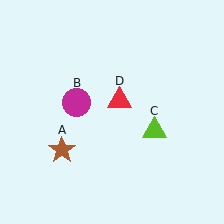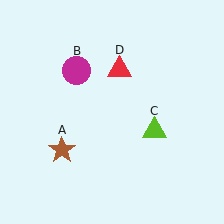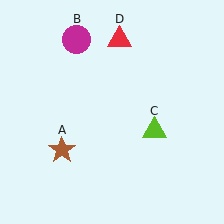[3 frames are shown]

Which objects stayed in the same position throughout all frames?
Brown star (object A) and lime triangle (object C) remained stationary.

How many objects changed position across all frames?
2 objects changed position: magenta circle (object B), red triangle (object D).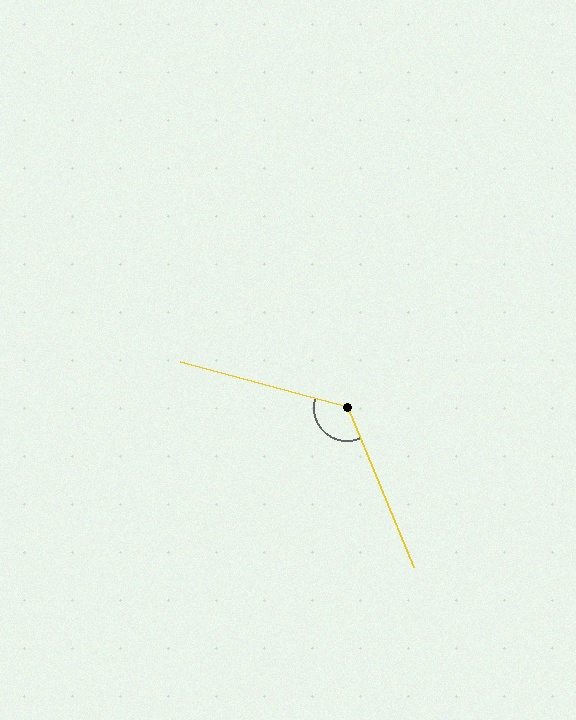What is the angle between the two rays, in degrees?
Approximately 128 degrees.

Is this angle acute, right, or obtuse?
It is obtuse.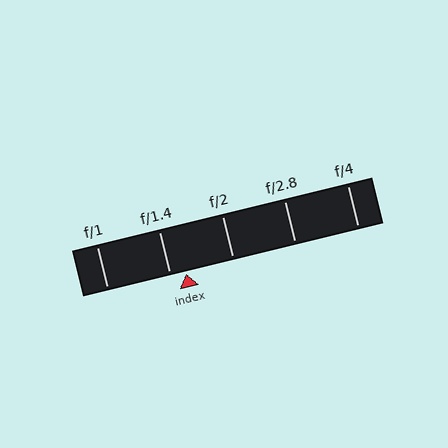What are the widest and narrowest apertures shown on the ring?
The widest aperture shown is f/1 and the narrowest is f/4.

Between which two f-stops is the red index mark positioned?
The index mark is between f/1.4 and f/2.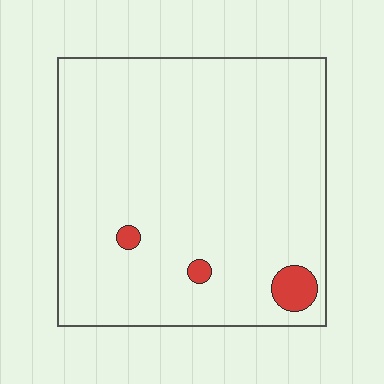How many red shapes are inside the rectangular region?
3.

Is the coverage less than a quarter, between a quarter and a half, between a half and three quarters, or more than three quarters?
Less than a quarter.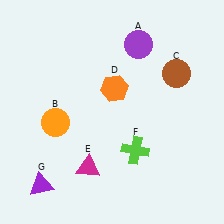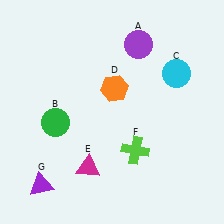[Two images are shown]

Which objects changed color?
B changed from orange to green. C changed from brown to cyan.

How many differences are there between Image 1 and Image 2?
There are 2 differences between the two images.